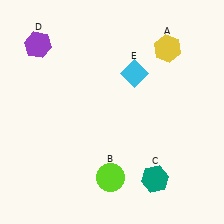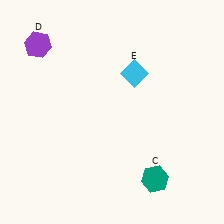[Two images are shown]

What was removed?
The lime circle (B), the yellow hexagon (A) were removed in Image 2.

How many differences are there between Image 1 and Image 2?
There are 2 differences between the two images.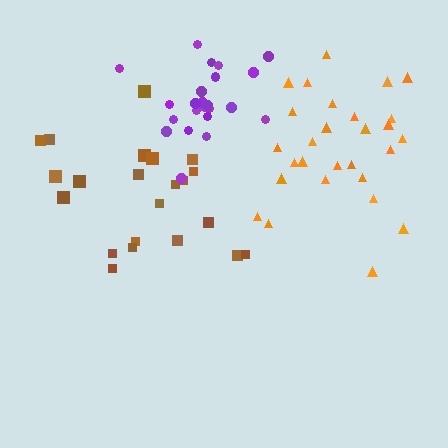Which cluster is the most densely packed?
Purple.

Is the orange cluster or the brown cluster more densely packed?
Orange.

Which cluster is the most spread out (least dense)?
Brown.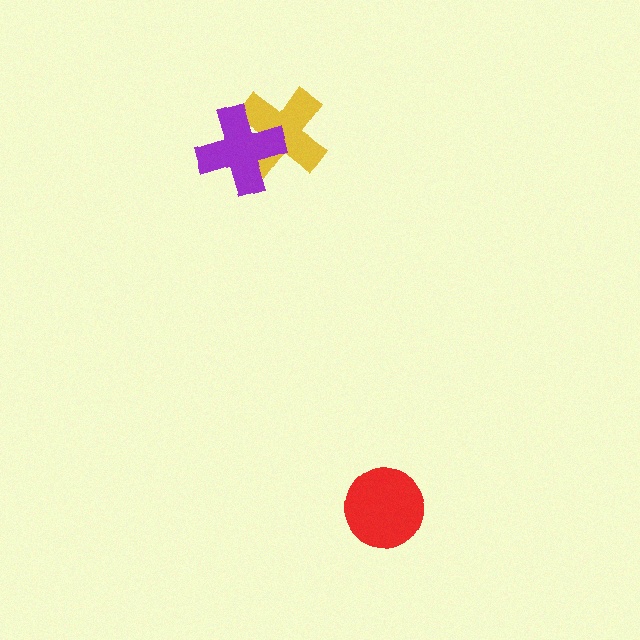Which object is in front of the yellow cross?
The purple cross is in front of the yellow cross.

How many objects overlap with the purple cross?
1 object overlaps with the purple cross.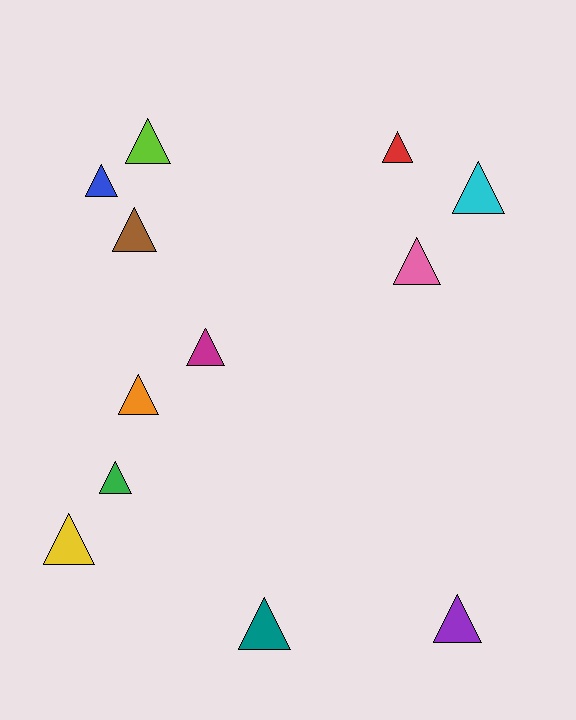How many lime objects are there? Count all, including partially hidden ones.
There is 1 lime object.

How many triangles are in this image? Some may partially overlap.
There are 12 triangles.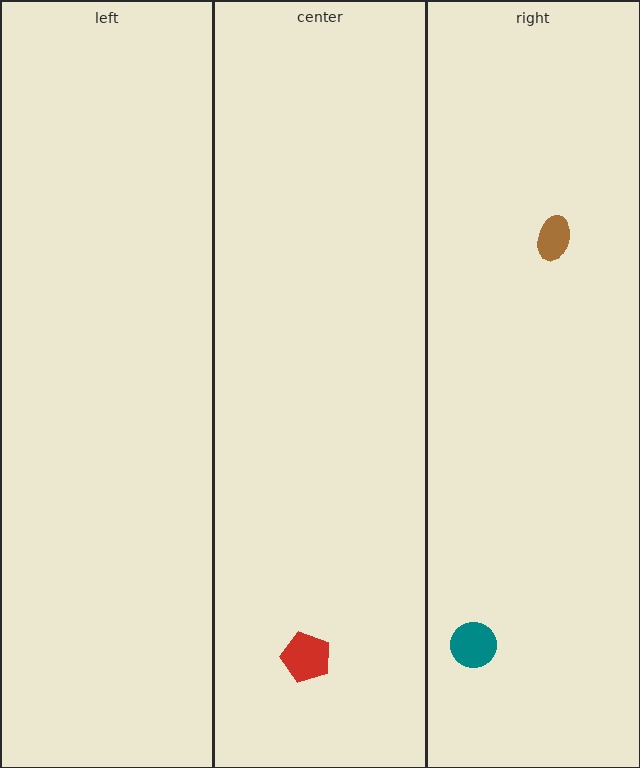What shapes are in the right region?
The brown ellipse, the teal circle.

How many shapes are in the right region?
2.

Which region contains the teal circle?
The right region.